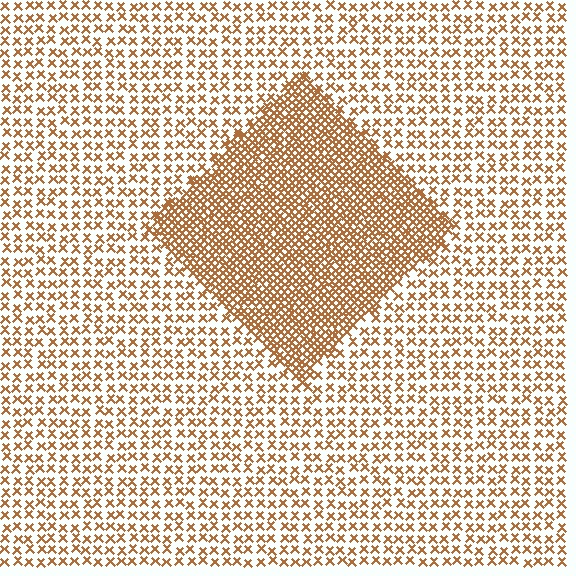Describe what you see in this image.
The image contains small brown elements arranged at two different densities. A diamond-shaped region is visible where the elements are more densely packed than the surrounding area.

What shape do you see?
I see a diamond.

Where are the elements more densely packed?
The elements are more densely packed inside the diamond boundary.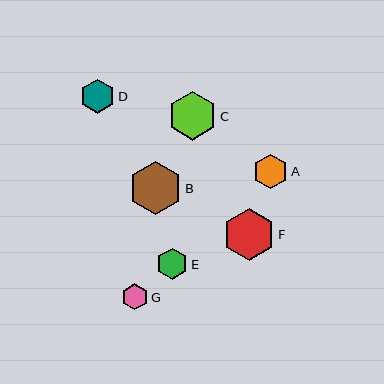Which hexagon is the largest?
Hexagon B is the largest with a size of approximately 54 pixels.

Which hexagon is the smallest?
Hexagon G is the smallest with a size of approximately 26 pixels.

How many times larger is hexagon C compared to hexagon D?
Hexagon C is approximately 1.4 times the size of hexagon D.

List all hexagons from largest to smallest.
From largest to smallest: B, F, C, A, D, E, G.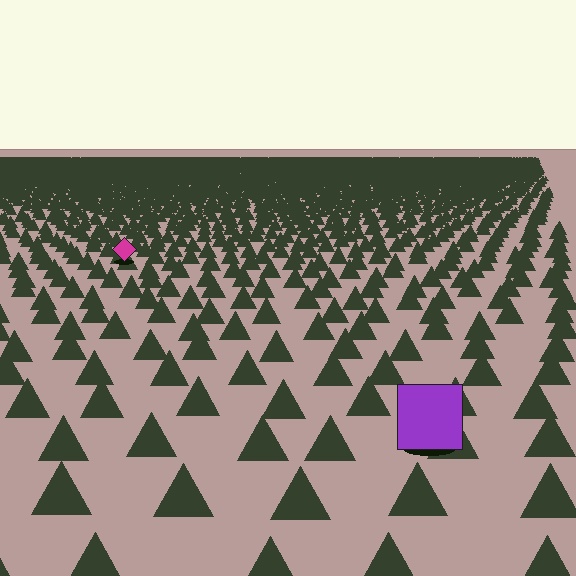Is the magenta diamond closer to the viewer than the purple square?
No. The purple square is closer — you can tell from the texture gradient: the ground texture is coarser near it.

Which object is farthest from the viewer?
The magenta diamond is farthest from the viewer. It appears smaller and the ground texture around it is denser.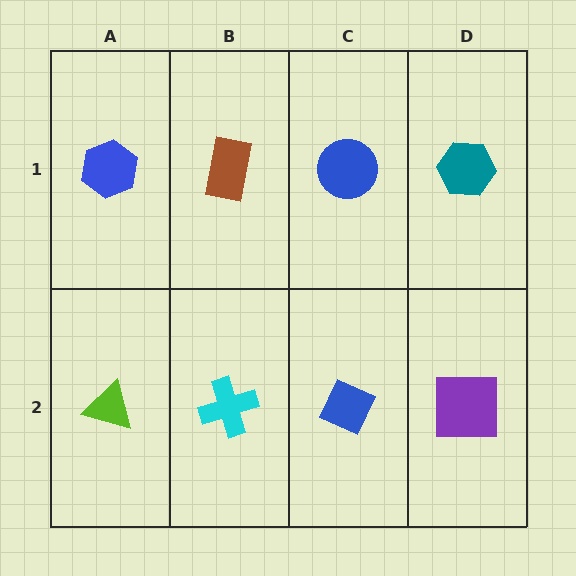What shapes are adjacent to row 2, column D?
A teal hexagon (row 1, column D), a blue diamond (row 2, column C).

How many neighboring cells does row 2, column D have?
2.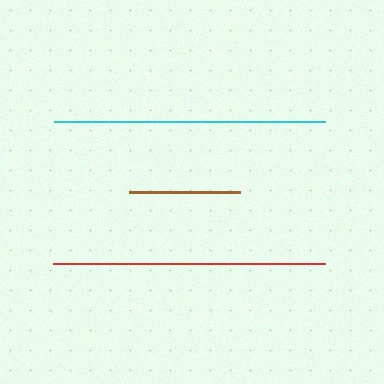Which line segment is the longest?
The red line is the longest at approximately 272 pixels.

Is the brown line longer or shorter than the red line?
The red line is longer than the brown line.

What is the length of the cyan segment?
The cyan segment is approximately 272 pixels long.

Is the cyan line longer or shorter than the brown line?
The cyan line is longer than the brown line.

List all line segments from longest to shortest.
From longest to shortest: red, cyan, brown.